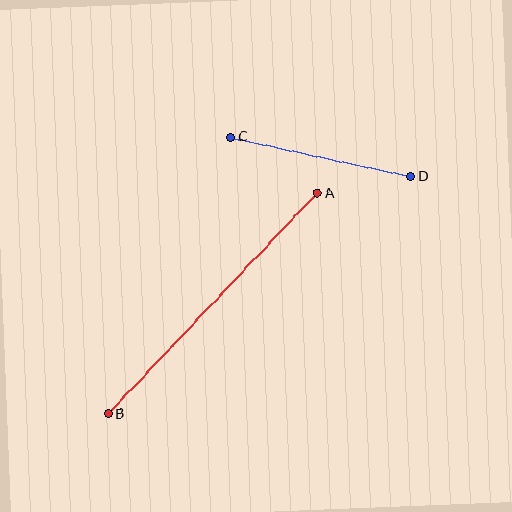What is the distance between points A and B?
The distance is approximately 304 pixels.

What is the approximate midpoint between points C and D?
The midpoint is at approximately (321, 157) pixels.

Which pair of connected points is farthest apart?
Points A and B are farthest apart.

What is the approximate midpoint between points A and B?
The midpoint is at approximately (213, 303) pixels.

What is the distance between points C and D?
The distance is approximately 184 pixels.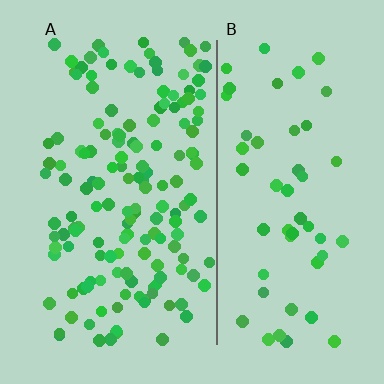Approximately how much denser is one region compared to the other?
Approximately 2.8× — region A over region B.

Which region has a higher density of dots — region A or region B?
A (the left).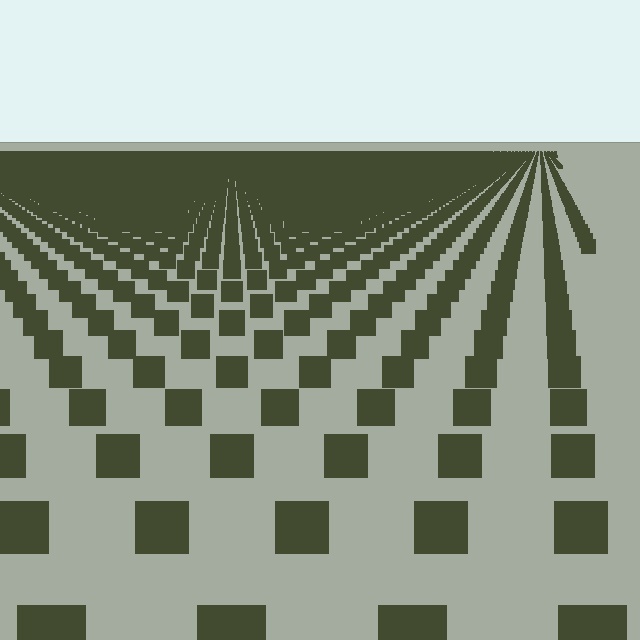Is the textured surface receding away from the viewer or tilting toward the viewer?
The surface is receding away from the viewer. Texture elements get smaller and denser toward the top.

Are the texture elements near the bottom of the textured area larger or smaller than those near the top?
Larger. Near the bottom, elements are closer to the viewer and appear at a bigger on-screen size.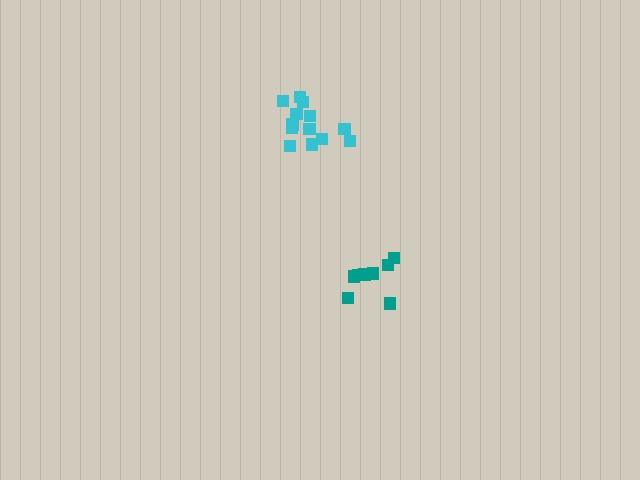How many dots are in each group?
Group 1: 8 dots, Group 2: 13 dots (21 total).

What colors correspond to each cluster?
The clusters are colored: teal, cyan.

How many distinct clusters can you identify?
There are 2 distinct clusters.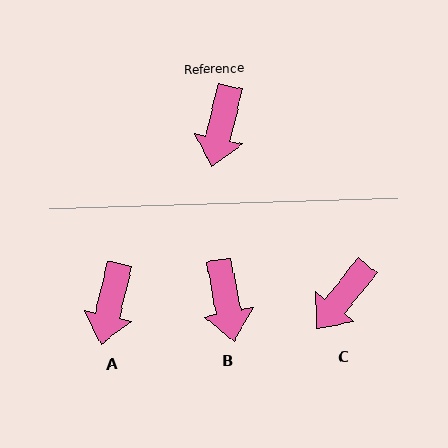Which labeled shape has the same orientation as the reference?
A.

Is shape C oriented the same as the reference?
No, it is off by about 26 degrees.